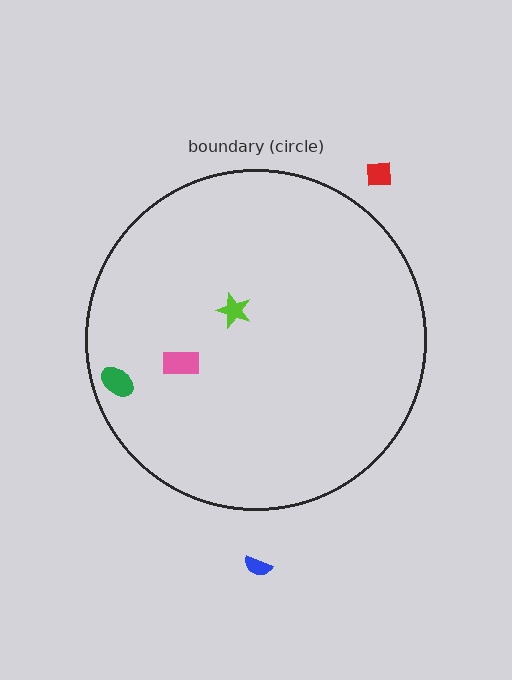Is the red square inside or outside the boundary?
Outside.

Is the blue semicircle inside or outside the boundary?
Outside.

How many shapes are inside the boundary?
3 inside, 2 outside.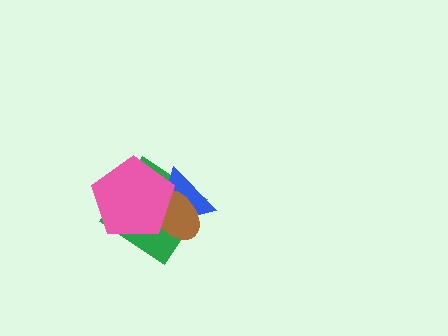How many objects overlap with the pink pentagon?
3 objects overlap with the pink pentagon.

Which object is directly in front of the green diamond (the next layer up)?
The blue triangle is directly in front of the green diamond.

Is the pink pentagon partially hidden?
No, no other shape covers it.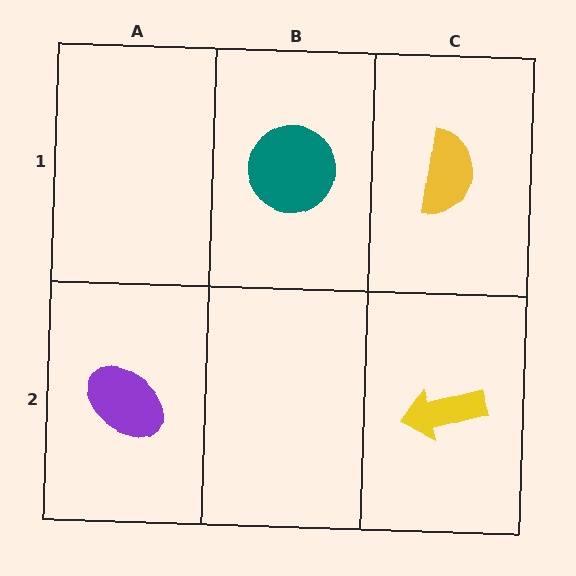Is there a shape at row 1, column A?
No, that cell is empty.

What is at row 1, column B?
A teal circle.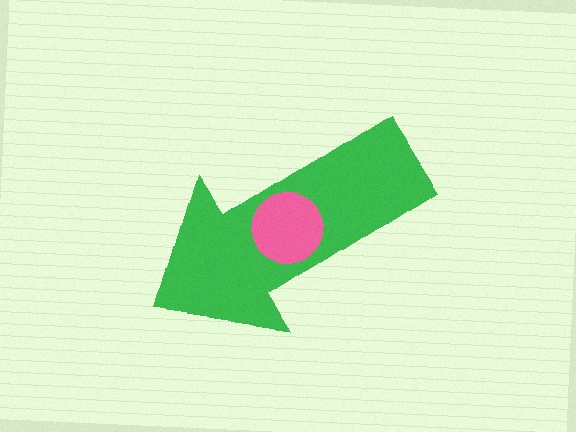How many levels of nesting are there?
2.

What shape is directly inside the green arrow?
The pink circle.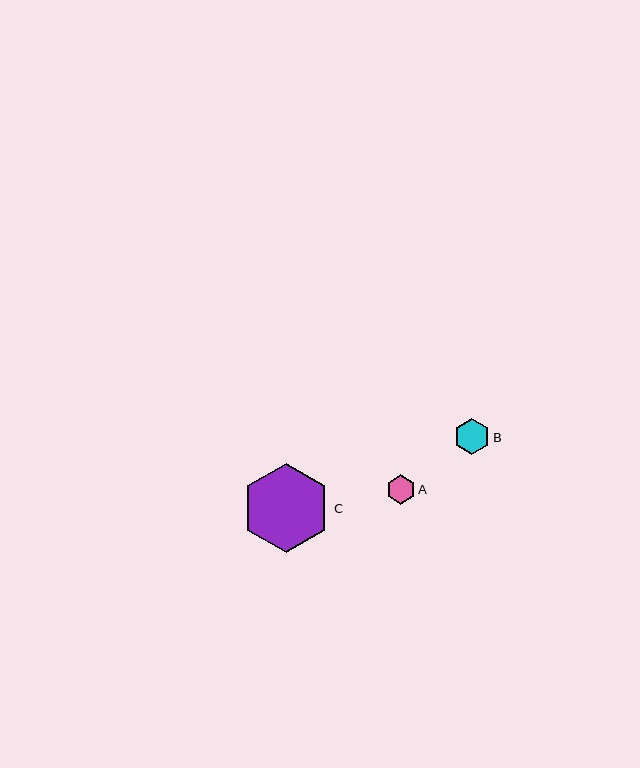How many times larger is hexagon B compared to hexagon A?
Hexagon B is approximately 1.2 times the size of hexagon A.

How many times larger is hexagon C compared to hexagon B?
Hexagon C is approximately 2.5 times the size of hexagon B.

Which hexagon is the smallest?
Hexagon A is the smallest with a size of approximately 29 pixels.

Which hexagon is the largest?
Hexagon C is the largest with a size of approximately 89 pixels.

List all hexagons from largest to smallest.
From largest to smallest: C, B, A.